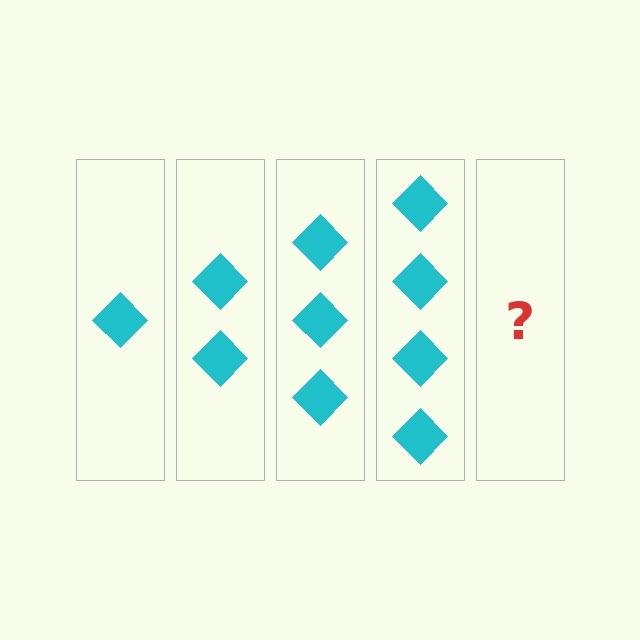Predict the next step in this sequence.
The next step is 5 diamonds.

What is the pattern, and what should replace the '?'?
The pattern is that each step adds one more diamond. The '?' should be 5 diamonds.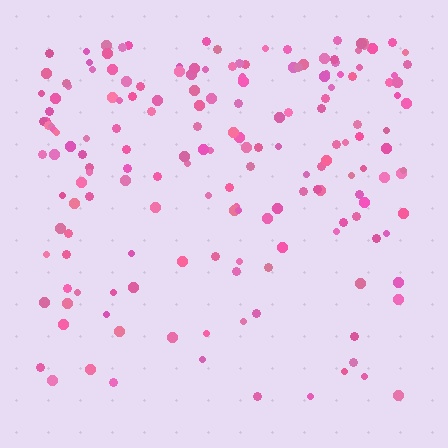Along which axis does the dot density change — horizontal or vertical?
Vertical.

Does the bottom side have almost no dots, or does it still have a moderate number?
Still a moderate number, just noticeably fewer than the top.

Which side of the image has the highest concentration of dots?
The top.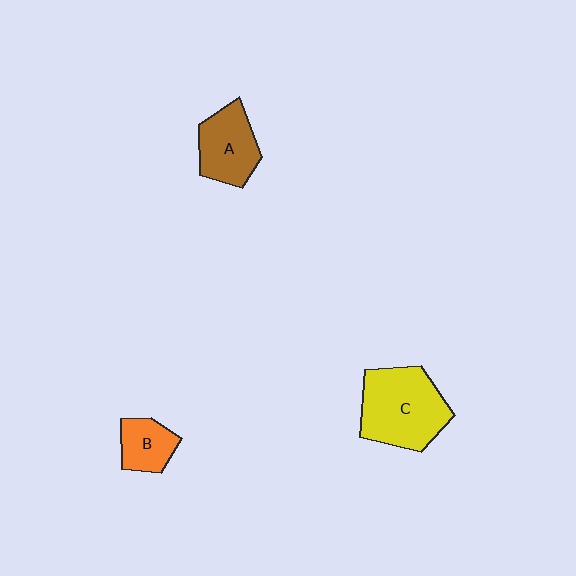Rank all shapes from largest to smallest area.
From largest to smallest: C (yellow), A (brown), B (orange).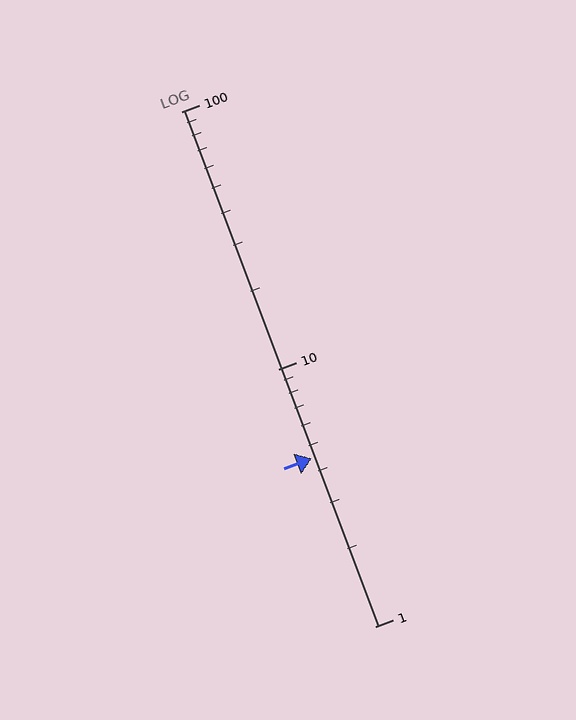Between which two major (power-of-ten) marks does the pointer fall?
The pointer is between 1 and 10.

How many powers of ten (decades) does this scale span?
The scale spans 2 decades, from 1 to 100.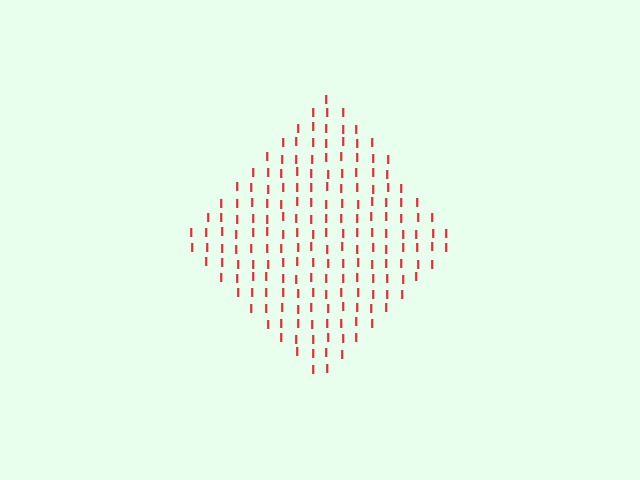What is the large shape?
The large shape is a diamond.